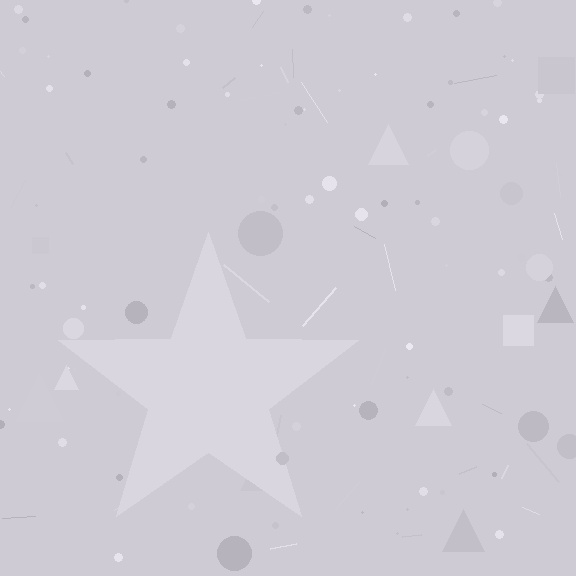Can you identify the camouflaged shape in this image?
The camouflaged shape is a star.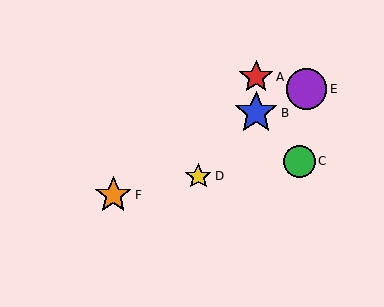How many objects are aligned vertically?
2 objects (A, B) are aligned vertically.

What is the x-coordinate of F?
Object F is at x≈113.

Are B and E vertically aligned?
No, B is at x≈256 and E is at x≈307.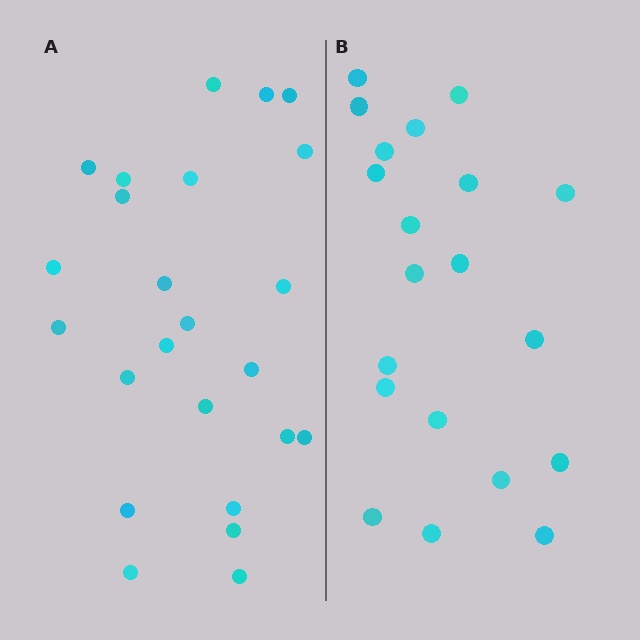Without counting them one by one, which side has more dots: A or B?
Region A (the left region) has more dots.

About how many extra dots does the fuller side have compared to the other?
Region A has about 4 more dots than region B.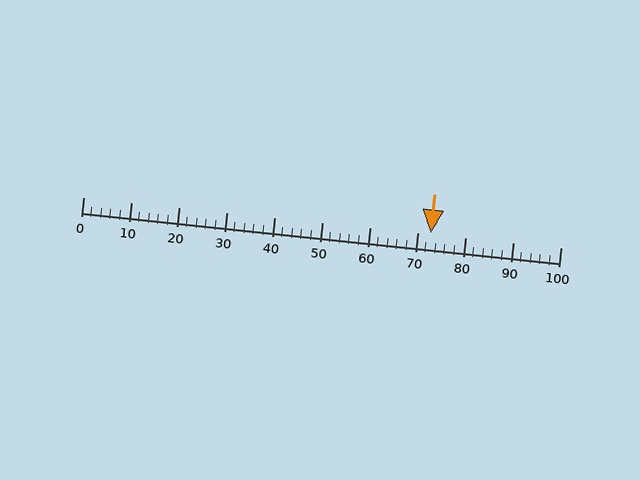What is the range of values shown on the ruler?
The ruler shows values from 0 to 100.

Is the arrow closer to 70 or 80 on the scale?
The arrow is closer to 70.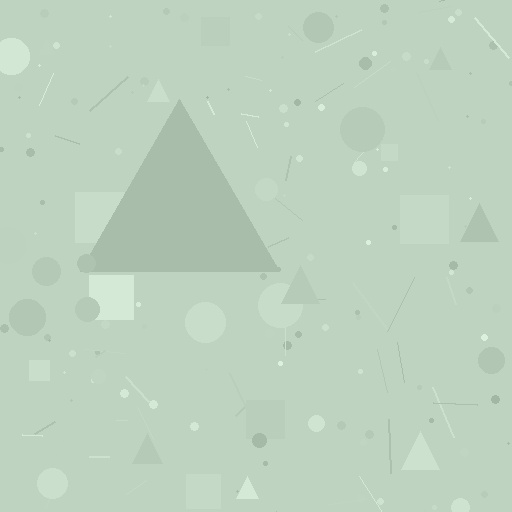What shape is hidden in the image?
A triangle is hidden in the image.